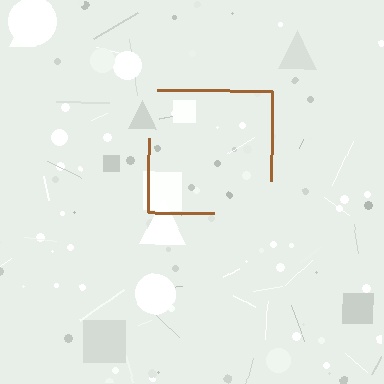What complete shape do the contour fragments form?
The contour fragments form a square.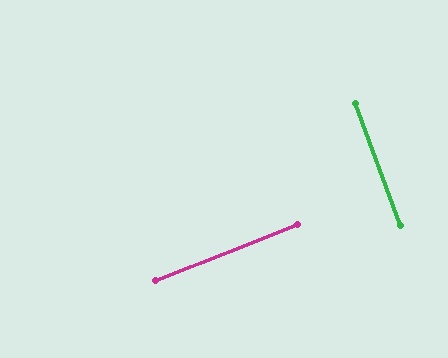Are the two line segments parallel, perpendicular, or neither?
Perpendicular — they meet at approximately 88°.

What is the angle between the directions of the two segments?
Approximately 88 degrees.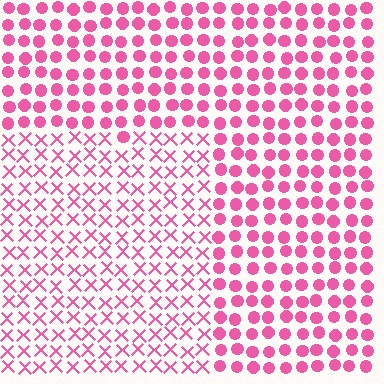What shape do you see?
I see a rectangle.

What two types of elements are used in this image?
The image uses X marks inside the rectangle region and circles outside it.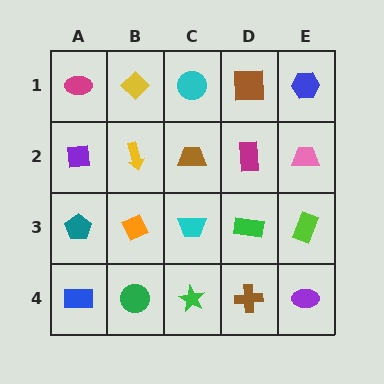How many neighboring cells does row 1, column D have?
3.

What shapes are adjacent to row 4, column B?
An orange diamond (row 3, column B), a blue rectangle (row 4, column A), a green star (row 4, column C).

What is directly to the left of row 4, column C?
A green circle.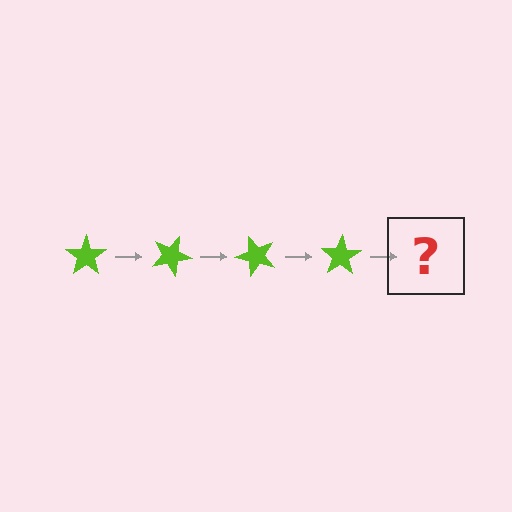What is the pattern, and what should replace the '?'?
The pattern is that the star rotates 25 degrees each step. The '?' should be a lime star rotated 100 degrees.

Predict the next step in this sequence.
The next step is a lime star rotated 100 degrees.